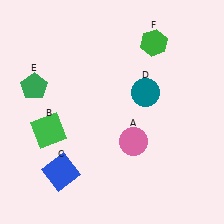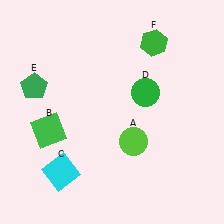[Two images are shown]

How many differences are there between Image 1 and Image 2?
There are 3 differences between the two images.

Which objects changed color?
A changed from pink to lime. C changed from blue to cyan. D changed from teal to green.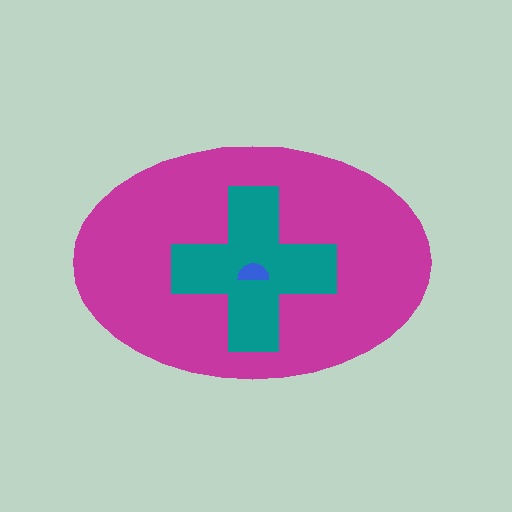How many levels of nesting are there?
3.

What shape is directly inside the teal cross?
The blue semicircle.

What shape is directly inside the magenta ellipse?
The teal cross.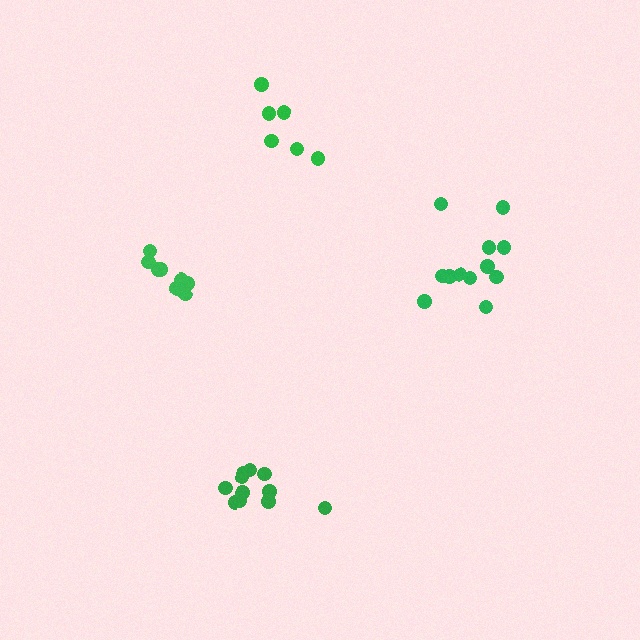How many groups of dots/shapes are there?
There are 4 groups.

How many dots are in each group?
Group 1: 12 dots, Group 2: 6 dots, Group 3: 8 dots, Group 4: 11 dots (37 total).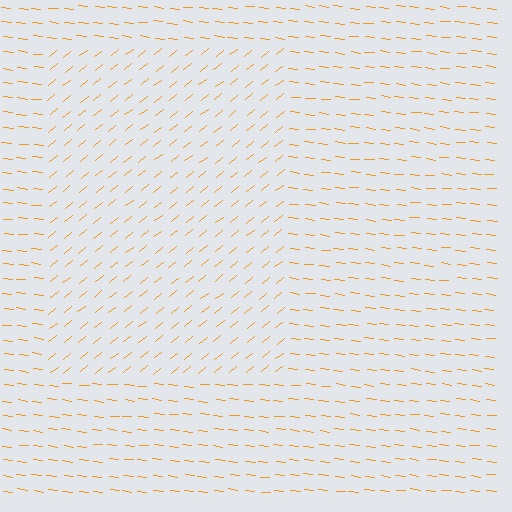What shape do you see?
I see a rectangle.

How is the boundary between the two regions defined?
The boundary is defined purely by a change in line orientation (approximately 45 degrees difference). All lines are the same color and thickness.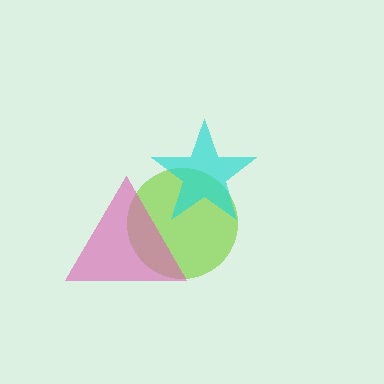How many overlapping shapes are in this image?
There are 3 overlapping shapes in the image.